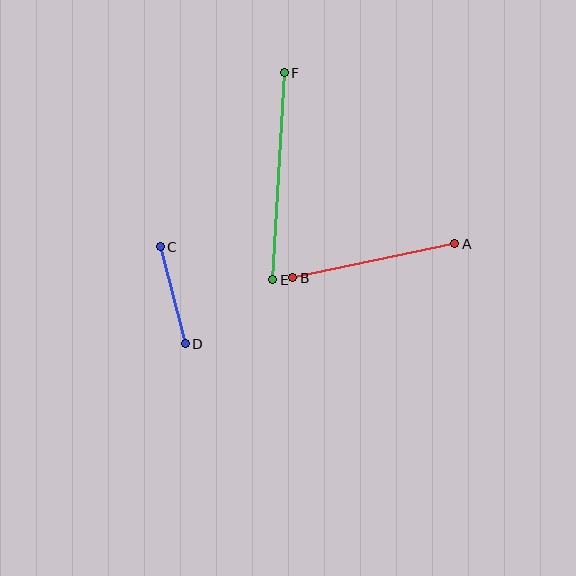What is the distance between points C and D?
The distance is approximately 100 pixels.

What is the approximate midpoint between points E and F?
The midpoint is at approximately (278, 176) pixels.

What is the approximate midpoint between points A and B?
The midpoint is at approximately (374, 261) pixels.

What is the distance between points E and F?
The distance is approximately 208 pixels.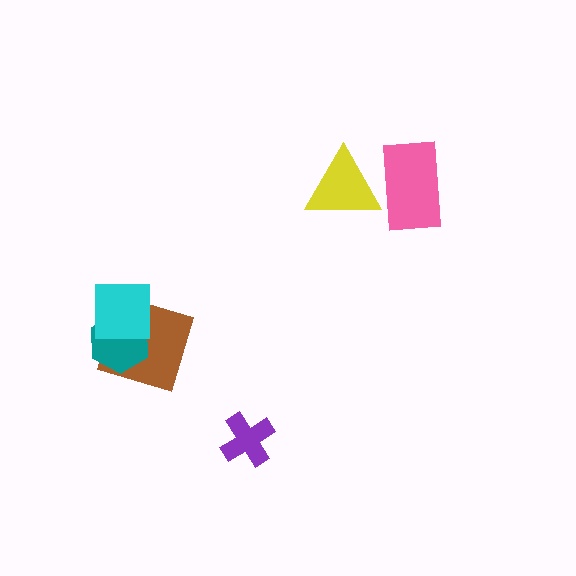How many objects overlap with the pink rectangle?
1 object overlaps with the pink rectangle.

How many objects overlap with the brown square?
2 objects overlap with the brown square.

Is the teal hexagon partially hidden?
Yes, it is partially covered by another shape.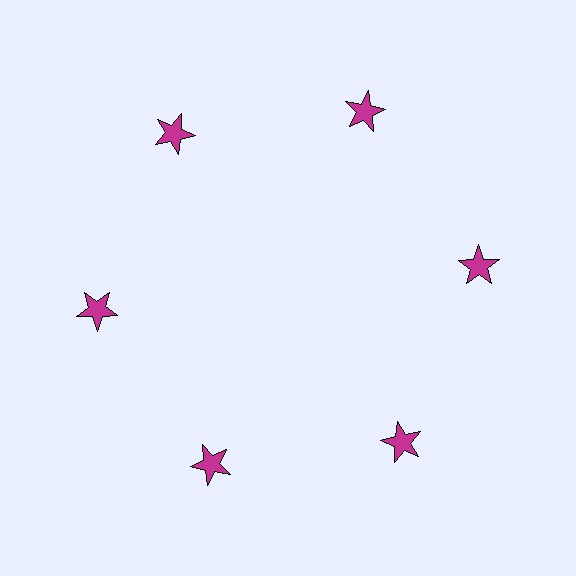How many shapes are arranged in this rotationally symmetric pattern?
There are 6 shapes, arranged in 6 groups of 1.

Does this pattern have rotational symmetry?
Yes, this pattern has 6-fold rotational symmetry. It looks the same after rotating 60 degrees around the center.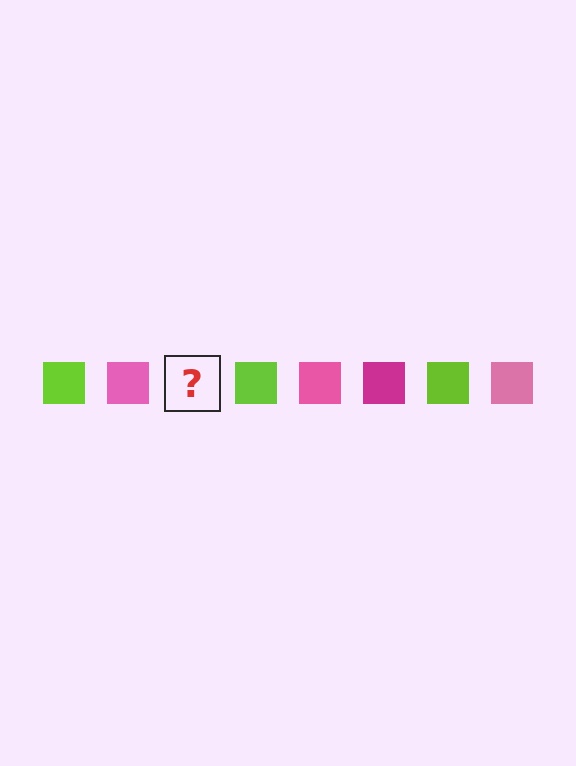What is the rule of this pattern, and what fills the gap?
The rule is that the pattern cycles through lime, pink, magenta squares. The gap should be filled with a magenta square.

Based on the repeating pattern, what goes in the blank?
The blank should be a magenta square.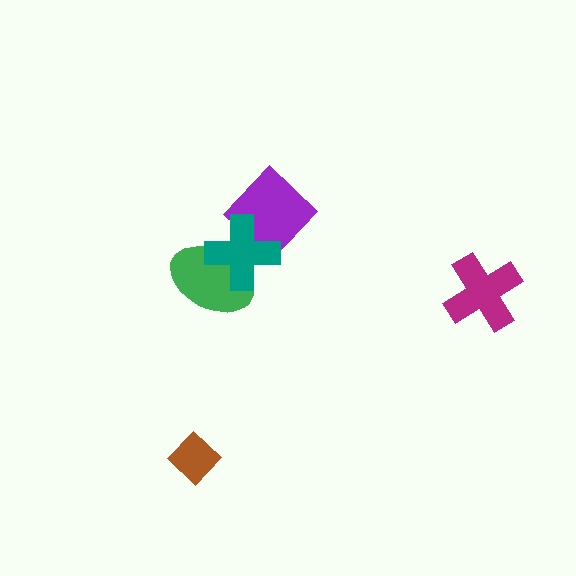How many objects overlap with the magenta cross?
0 objects overlap with the magenta cross.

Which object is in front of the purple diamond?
The teal cross is in front of the purple diamond.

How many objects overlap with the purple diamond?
1 object overlaps with the purple diamond.